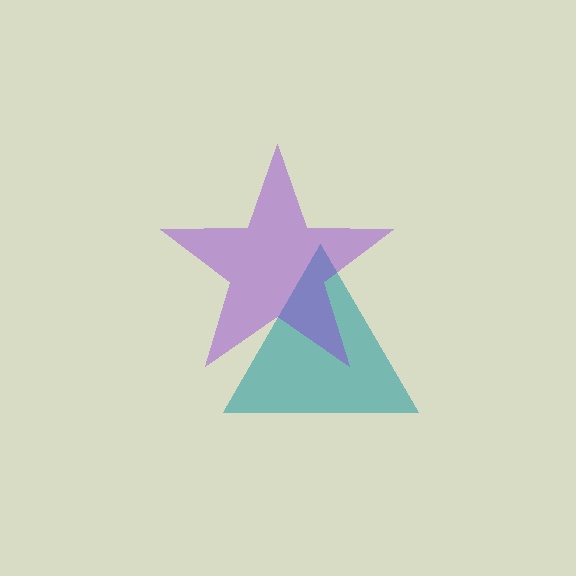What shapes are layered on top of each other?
The layered shapes are: a teal triangle, a purple star.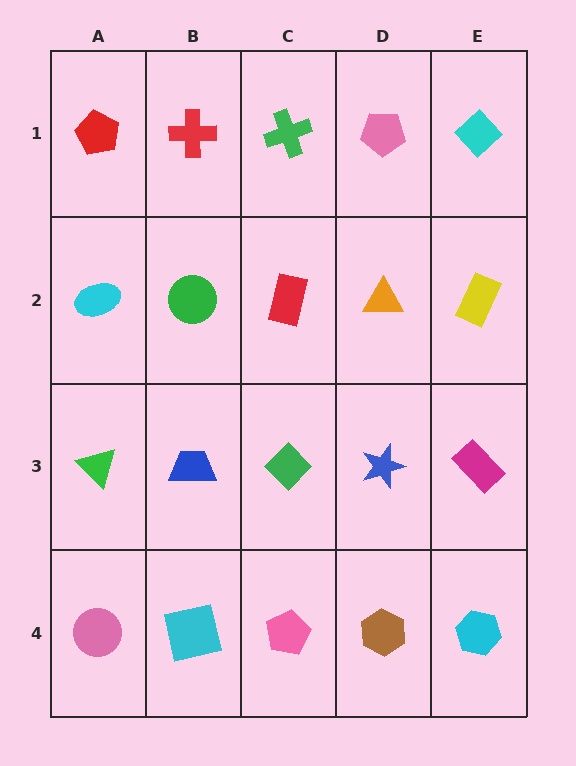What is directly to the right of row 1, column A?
A red cross.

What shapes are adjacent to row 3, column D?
An orange triangle (row 2, column D), a brown hexagon (row 4, column D), a green diamond (row 3, column C), a magenta rectangle (row 3, column E).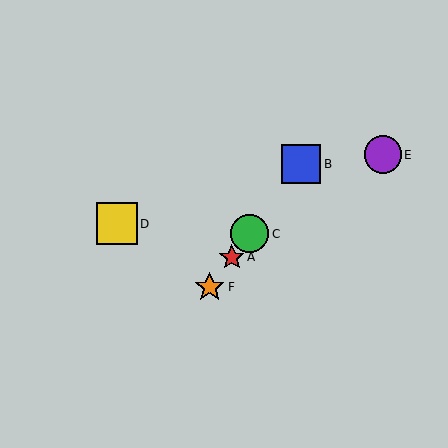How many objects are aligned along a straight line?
4 objects (A, B, C, F) are aligned along a straight line.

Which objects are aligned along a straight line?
Objects A, B, C, F are aligned along a straight line.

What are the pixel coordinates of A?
Object A is at (232, 257).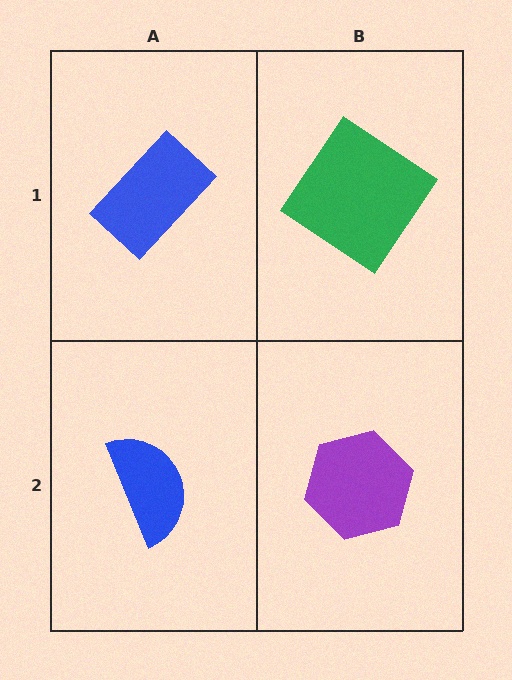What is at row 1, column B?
A green diamond.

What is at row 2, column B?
A purple hexagon.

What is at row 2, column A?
A blue semicircle.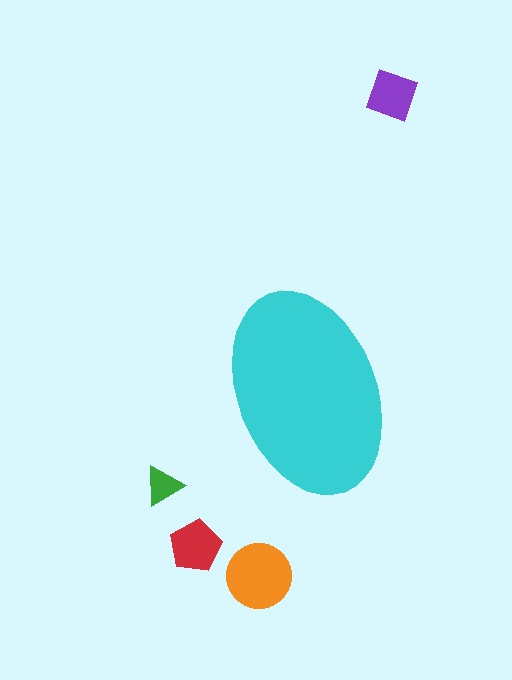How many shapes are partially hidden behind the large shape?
0 shapes are partially hidden.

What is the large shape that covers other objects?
A cyan ellipse.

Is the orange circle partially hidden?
No, the orange circle is fully visible.